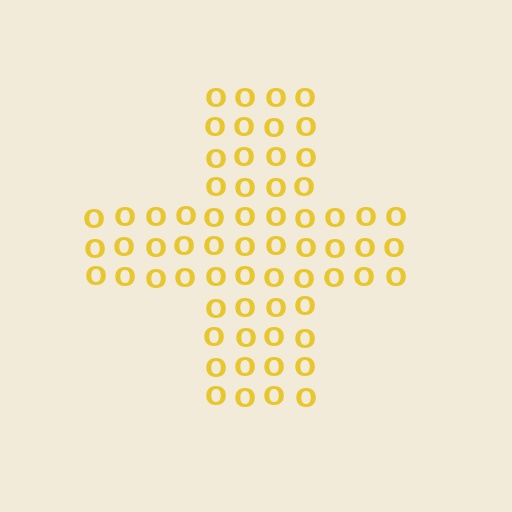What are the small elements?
The small elements are letter O's.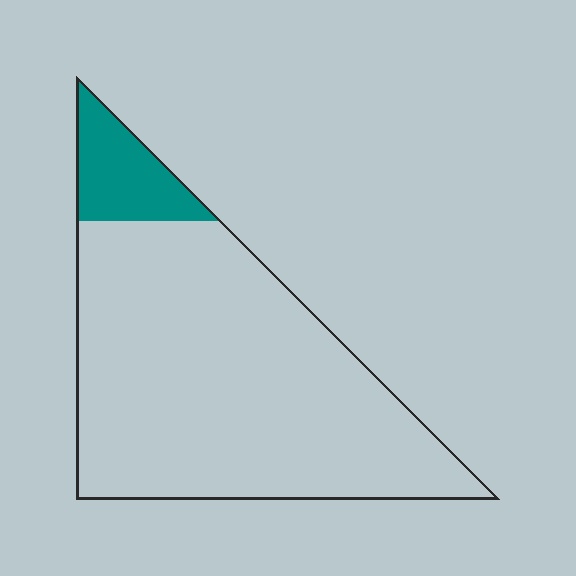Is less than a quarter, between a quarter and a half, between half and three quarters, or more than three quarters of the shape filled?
Less than a quarter.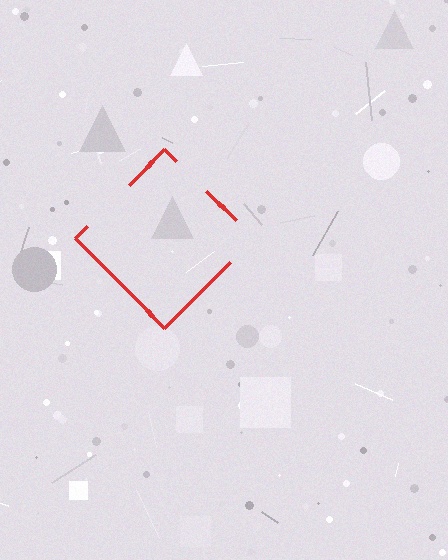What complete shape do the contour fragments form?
The contour fragments form a diamond.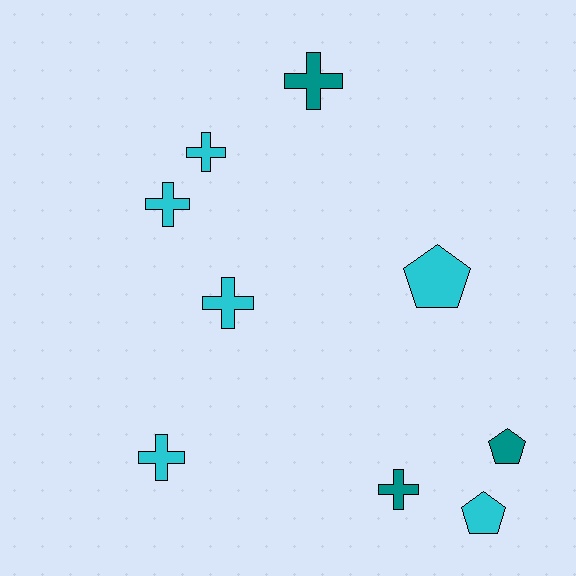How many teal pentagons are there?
There is 1 teal pentagon.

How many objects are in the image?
There are 9 objects.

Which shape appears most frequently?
Cross, with 6 objects.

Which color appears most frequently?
Cyan, with 6 objects.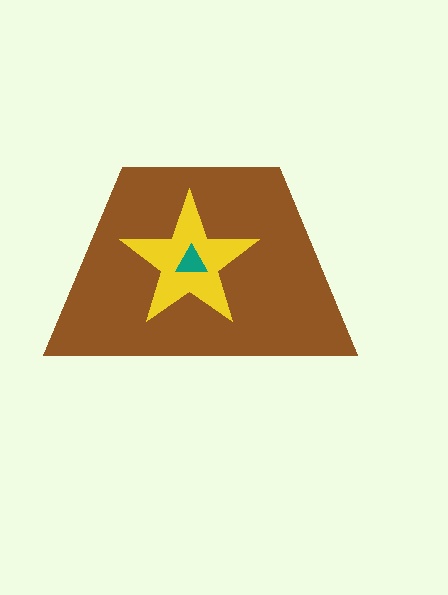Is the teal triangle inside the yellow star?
Yes.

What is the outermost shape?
The brown trapezoid.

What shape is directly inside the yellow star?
The teal triangle.